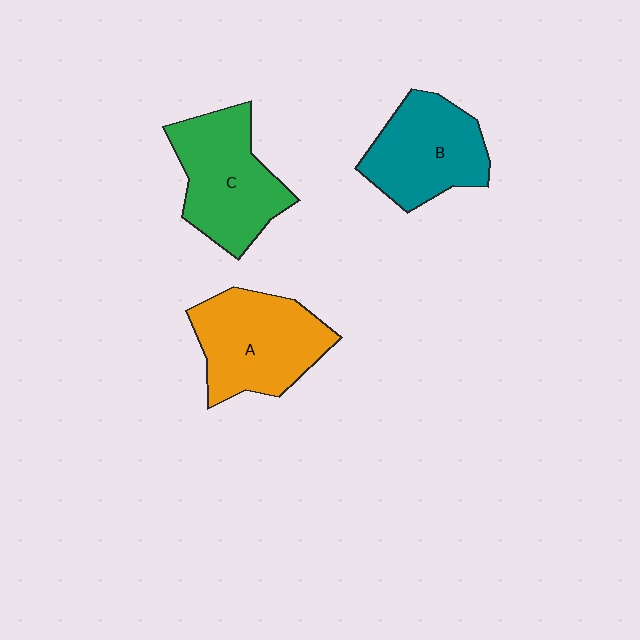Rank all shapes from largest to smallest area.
From largest to smallest: A (orange), C (green), B (teal).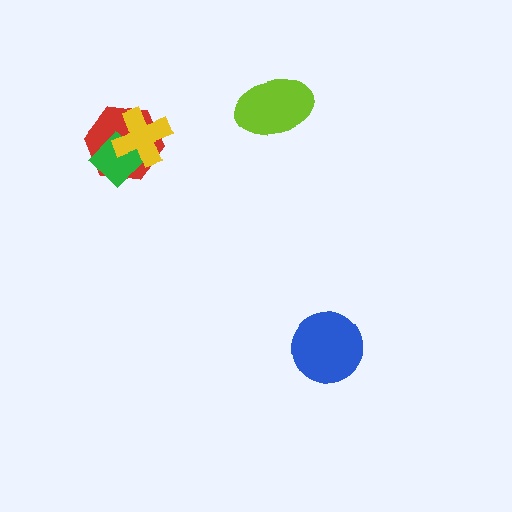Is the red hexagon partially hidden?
Yes, it is partially covered by another shape.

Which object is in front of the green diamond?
The yellow cross is in front of the green diamond.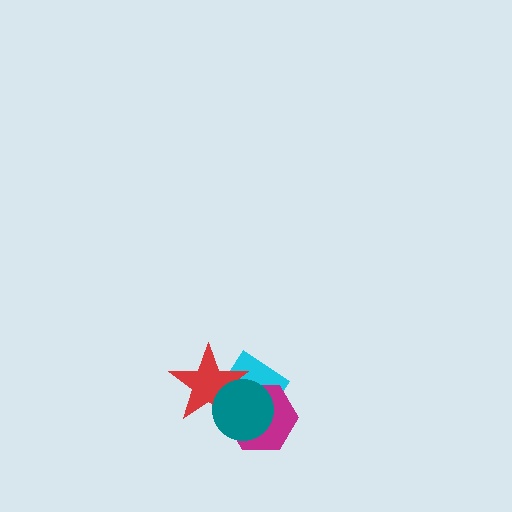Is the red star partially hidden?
Yes, it is partially covered by another shape.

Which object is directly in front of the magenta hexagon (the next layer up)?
The red star is directly in front of the magenta hexagon.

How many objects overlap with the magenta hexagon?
3 objects overlap with the magenta hexagon.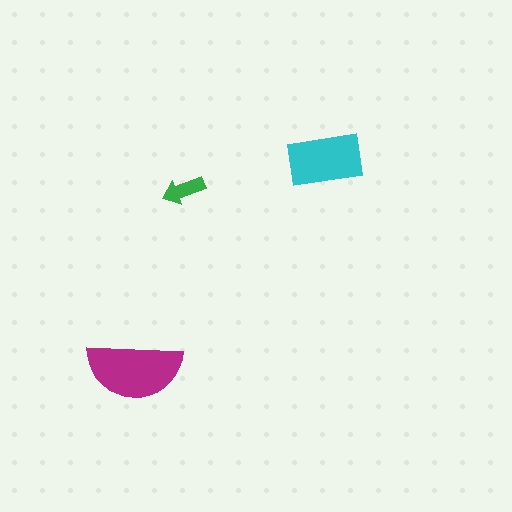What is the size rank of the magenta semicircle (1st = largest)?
1st.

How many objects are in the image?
There are 3 objects in the image.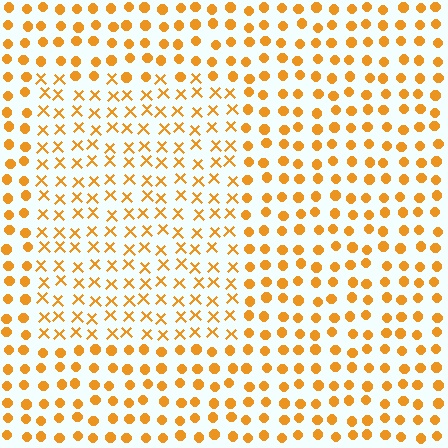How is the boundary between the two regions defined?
The boundary is defined by a change in element shape: X marks inside vs. circles outside. All elements share the same color and spacing.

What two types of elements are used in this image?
The image uses X marks inside the rectangle region and circles outside it.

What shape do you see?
I see a rectangle.